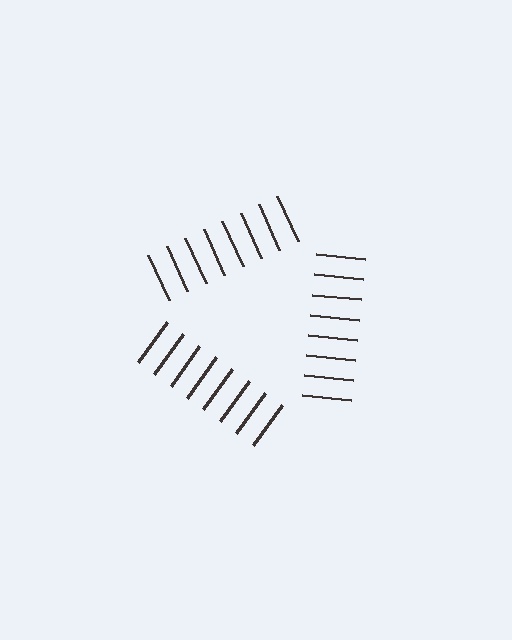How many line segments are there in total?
24 — 8 along each of the 3 edges.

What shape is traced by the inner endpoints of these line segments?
An illusory triangle — the line segments terminate on its edges but no continuous stroke is drawn.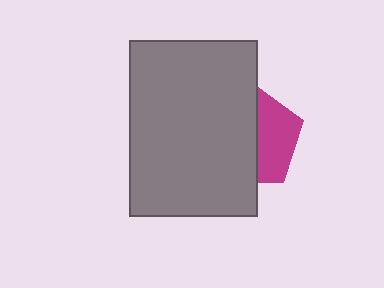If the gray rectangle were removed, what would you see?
You would see the complete magenta pentagon.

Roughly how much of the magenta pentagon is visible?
A small part of it is visible (roughly 41%).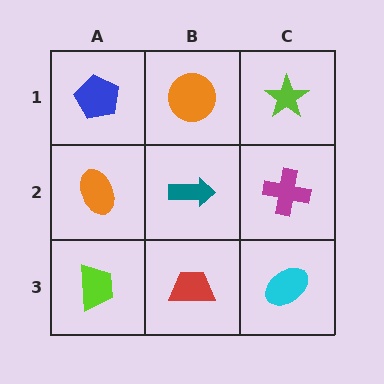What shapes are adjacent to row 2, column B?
An orange circle (row 1, column B), a red trapezoid (row 3, column B), an orange ellipse (row 2, column A), a magenta cross (row 2, column C).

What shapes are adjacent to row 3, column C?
A magenta cross (row 2, column C), a red trapezoid (row 3, column B).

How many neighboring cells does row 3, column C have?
2.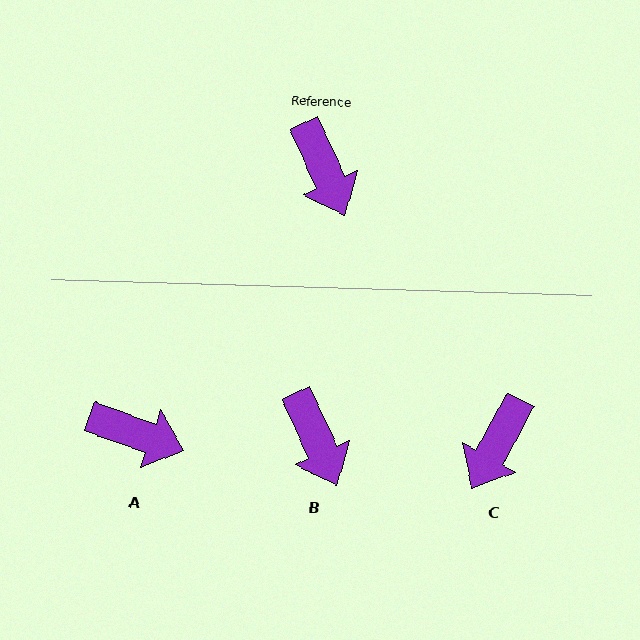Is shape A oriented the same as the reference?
No, it is off by about 46 degrees.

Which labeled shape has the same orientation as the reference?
B.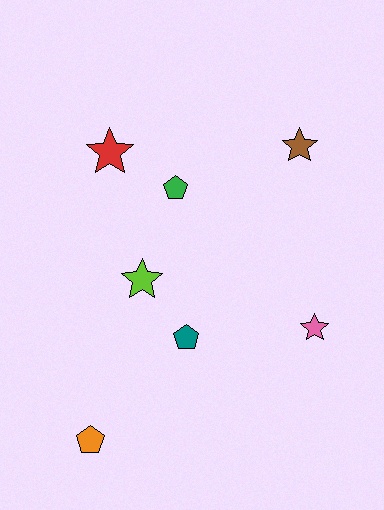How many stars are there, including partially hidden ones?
There are 4 stars.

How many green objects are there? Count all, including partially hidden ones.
There is 1 green object.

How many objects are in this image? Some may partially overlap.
There are 7 objects.